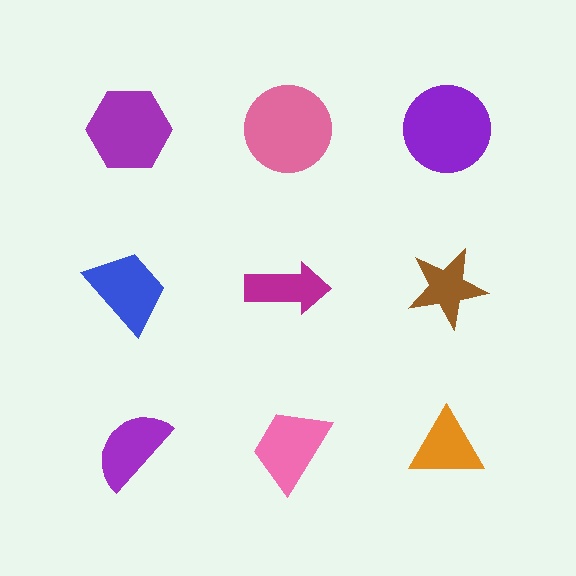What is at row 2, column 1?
A blue trapezoid.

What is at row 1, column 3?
A purple circle.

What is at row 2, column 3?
A brown star.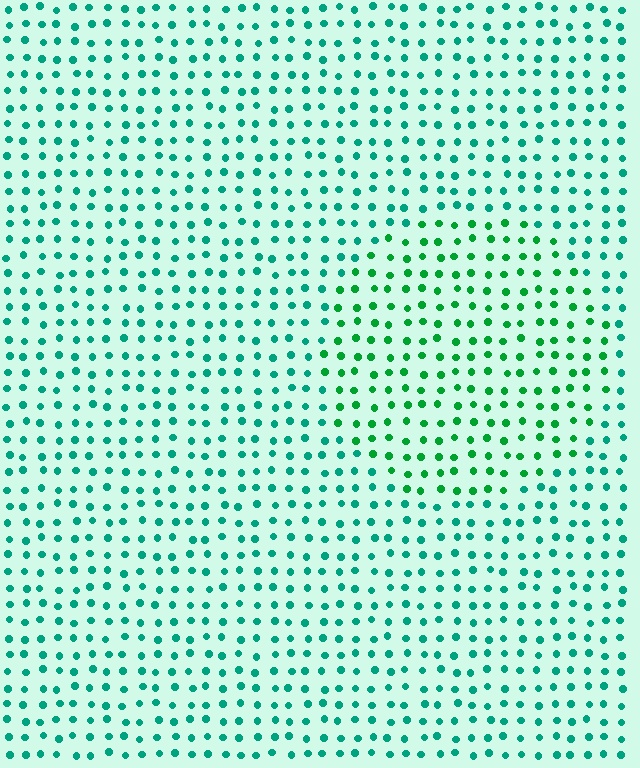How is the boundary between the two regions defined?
The boundary is defined purely by a slight shift in hue (about 30 degrees). Spacing, size, and orientation are identical on both sides.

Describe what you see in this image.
The image is filled with small teal elements in a uniform arrangement. A circle-shaped region is visible where the elements are tinted to a slightly different hue, forming a subtle color boundary.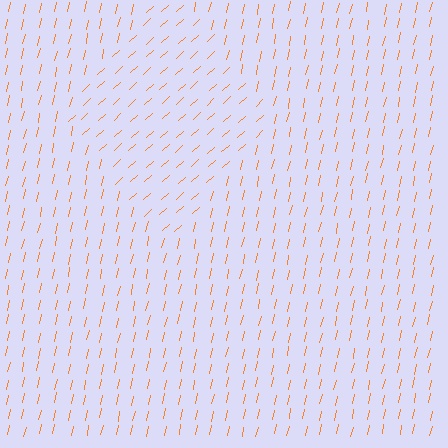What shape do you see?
I see a diamond.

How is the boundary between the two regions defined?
The boundary is defined purely by a change in line orientation (approximately 35 degrees difference). All lines are the same color and thickness.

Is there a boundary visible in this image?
Yes, there is a texture boundary formed by a change in line orientation.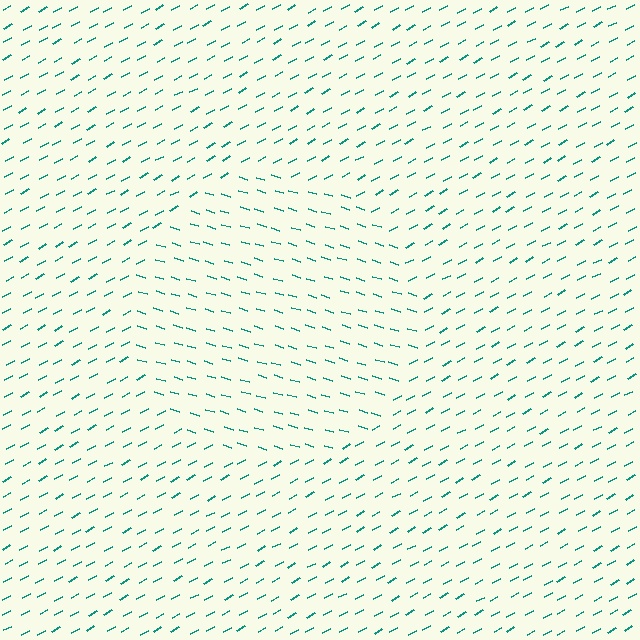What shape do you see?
I see a circle.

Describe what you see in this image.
The image is filled with small teal line segments. A circle region in the image has lines oriented differently from the surrounding lines, creating a visible texture boundary.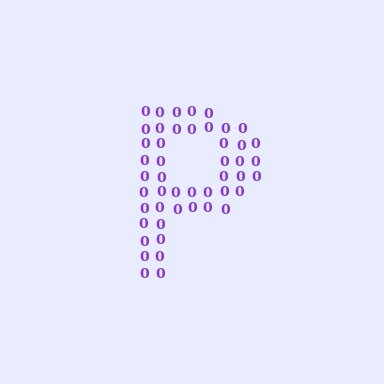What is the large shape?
The large shape is the letter P.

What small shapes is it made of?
It is made of small digit 0's.